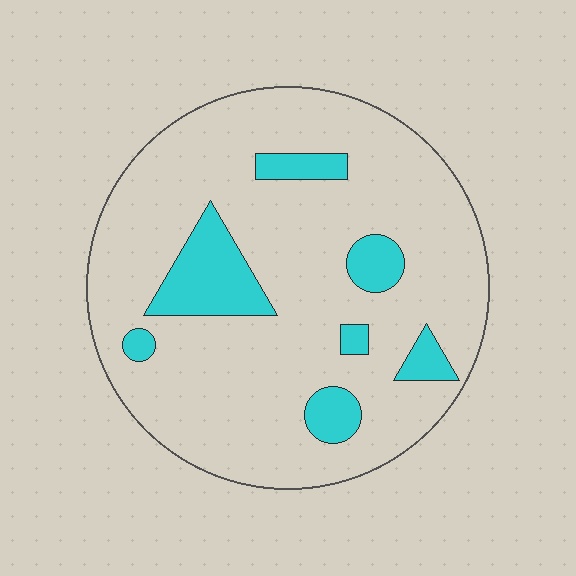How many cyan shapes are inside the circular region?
7.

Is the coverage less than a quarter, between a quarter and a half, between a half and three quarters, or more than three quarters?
Less than a quarter.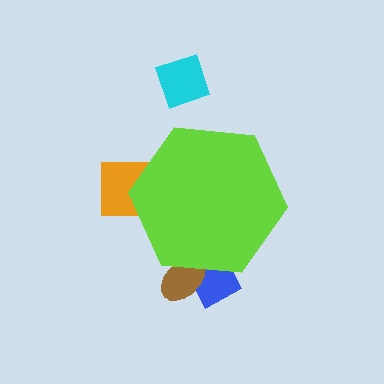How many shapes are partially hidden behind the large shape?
3 shapes are partially hidden.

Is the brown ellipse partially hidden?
Yes, the brown ellipse is partially hidden behind the lime hexagon.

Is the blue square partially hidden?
Yes, the blue square is partially hidden behind the lime hexagon.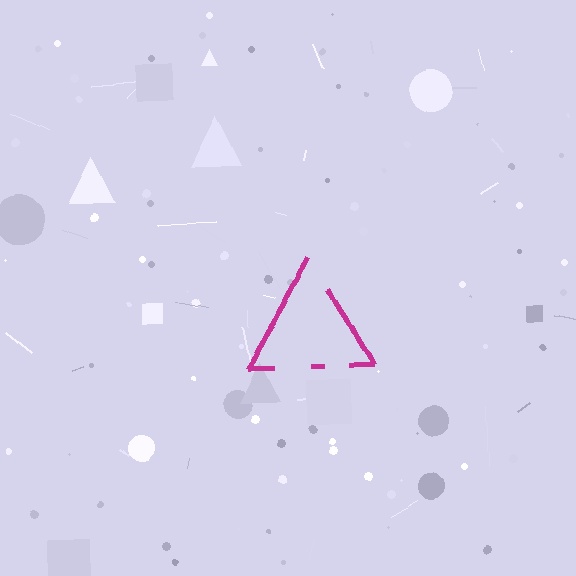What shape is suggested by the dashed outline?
The dashed outline suggests a triangle.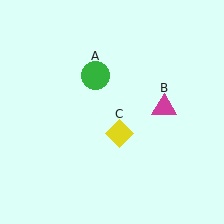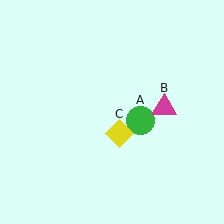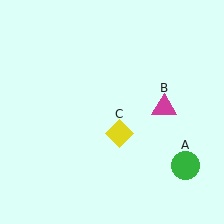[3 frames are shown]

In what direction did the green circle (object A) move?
The green circle (object A) moved down and to the right.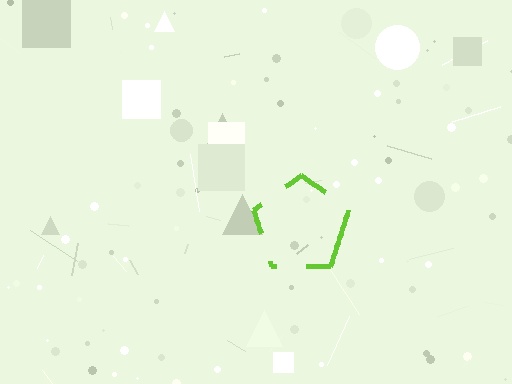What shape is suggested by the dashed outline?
The dashed outline suggests a pentagon.